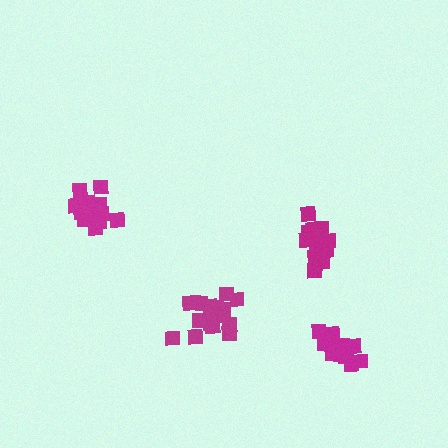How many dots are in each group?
Group 1: 16 dots, Group 2: 18 dots, Group 3: 18 dots, Group 4: 16 dots (68 total).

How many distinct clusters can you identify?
There are 4 distinct clusters.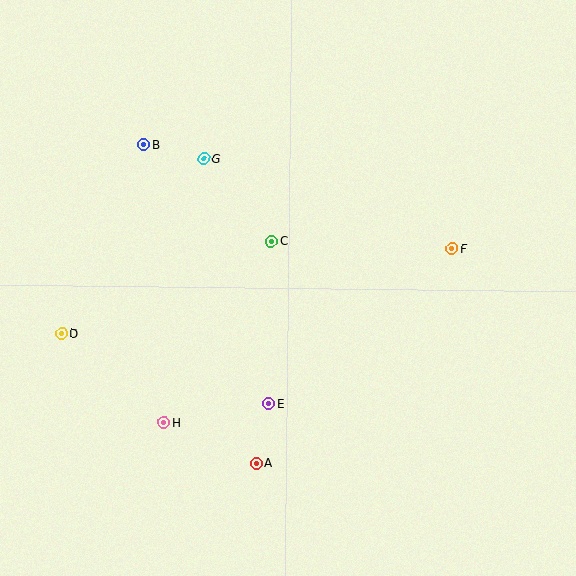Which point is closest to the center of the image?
Point C at (271, 241) is closest to the center.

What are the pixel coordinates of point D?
Point D is at (62, 333).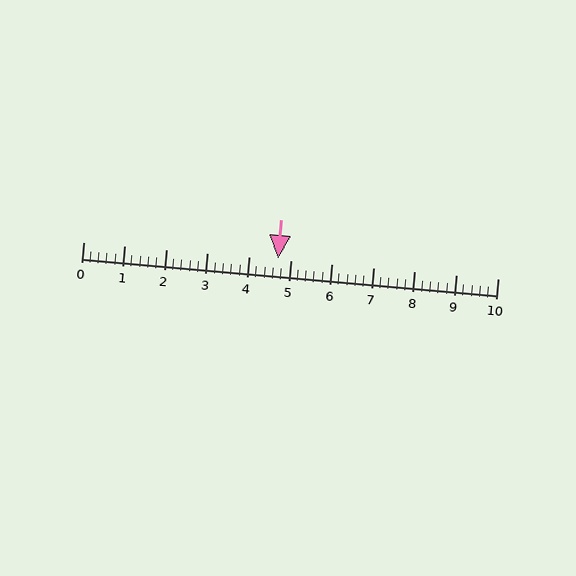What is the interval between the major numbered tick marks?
The major tick marks are spaced 1 units apart.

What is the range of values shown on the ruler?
The ruler shows values from 0 to 10.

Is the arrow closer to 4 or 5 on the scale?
The arrow is closer to 5.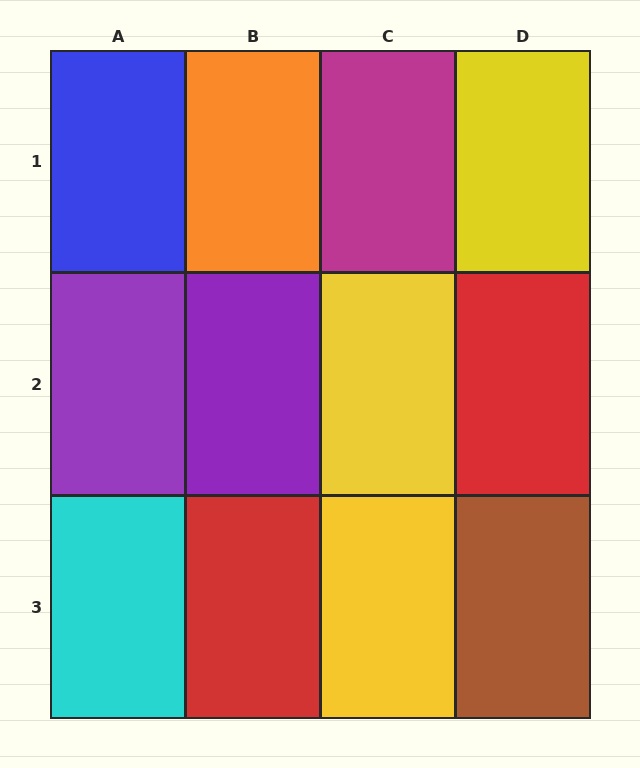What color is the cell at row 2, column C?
Yellow.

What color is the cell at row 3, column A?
Cyan.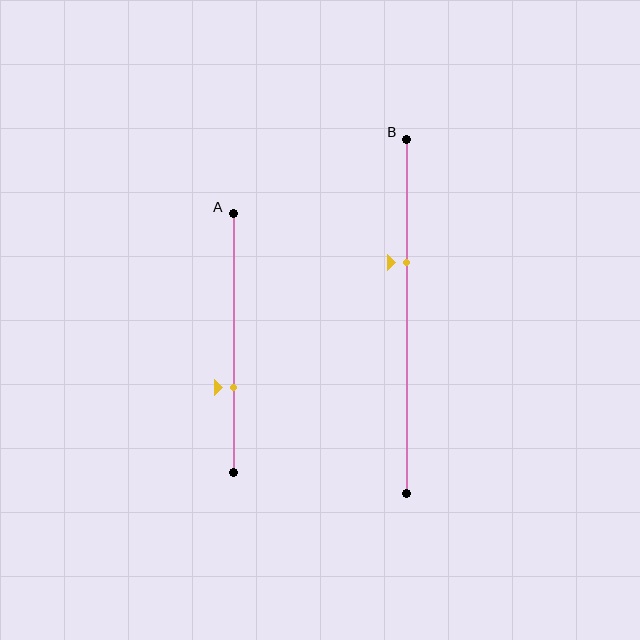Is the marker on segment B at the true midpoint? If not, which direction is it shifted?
No, the marker on segment B is shifted upward by about 15% of the segment length.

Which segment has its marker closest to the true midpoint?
Segment B has its marker closest to the true midpoint.